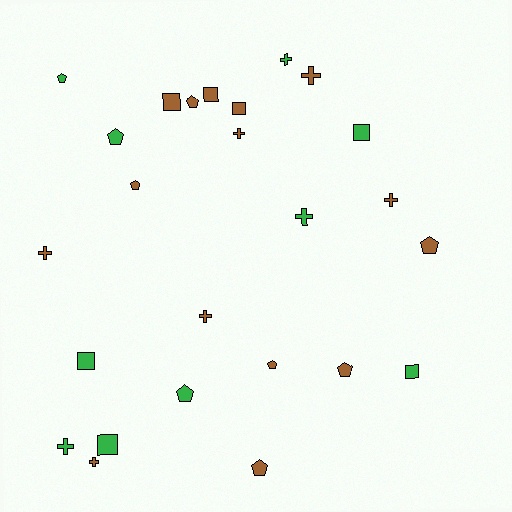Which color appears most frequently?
Brown, with 15 objects.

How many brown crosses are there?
There are 6 brown crosses.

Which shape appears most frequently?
Cross, with 9 objects.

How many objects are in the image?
There are 25 objects.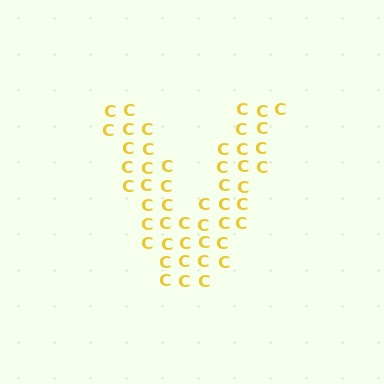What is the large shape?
The large shape is the letter V.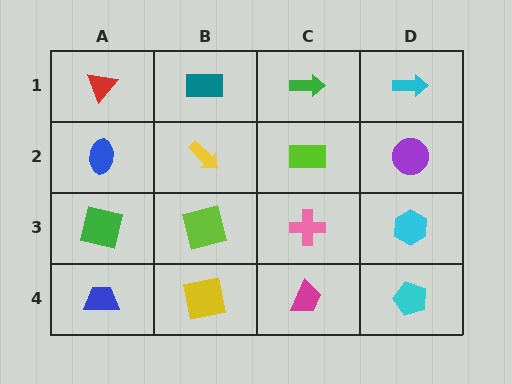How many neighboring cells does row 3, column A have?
3.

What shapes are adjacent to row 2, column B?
A teal rectangle (row 1, column B), a lime square (row 3, column B), a blue ellipse (row 2, column A), a lime rectangle (row 2, column C).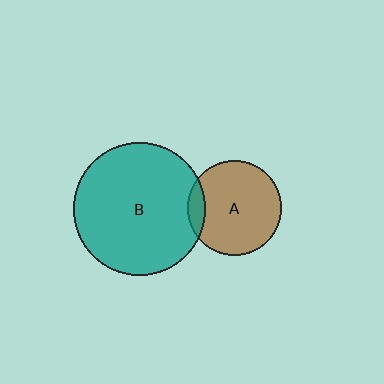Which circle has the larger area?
Circle B (teal).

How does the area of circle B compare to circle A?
Approximately 2.0 times.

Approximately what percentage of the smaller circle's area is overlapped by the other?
Approximately 10%.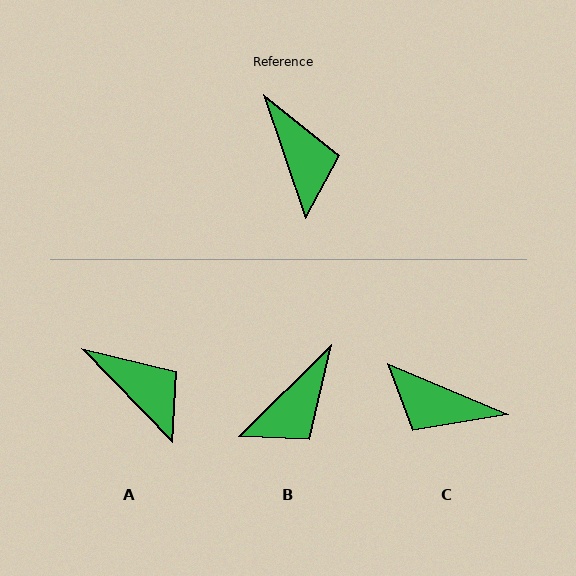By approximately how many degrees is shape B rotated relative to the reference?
Approximately 64 degrees clockwise.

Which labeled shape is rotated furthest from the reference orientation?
C, about 131 degrees away.